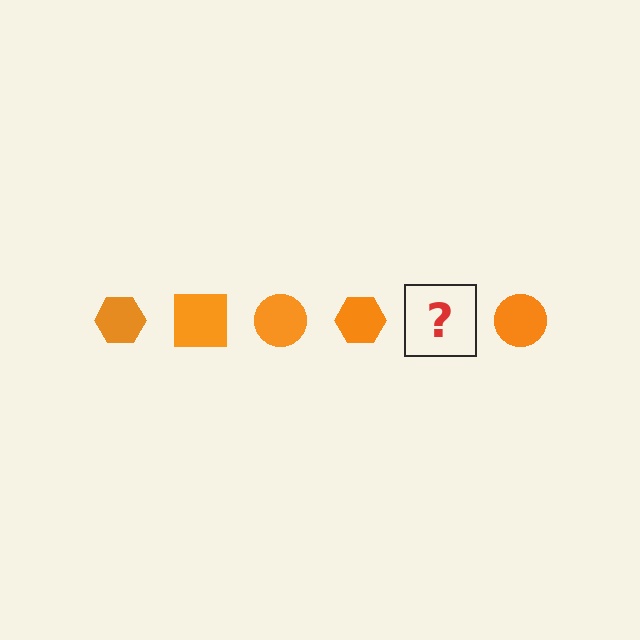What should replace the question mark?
The question mark should be replaced with an orange square.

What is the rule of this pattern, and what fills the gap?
The rule is that the pattern cycles through hexagon, square, circle shapes in orange. The gap should be filled with an orange square.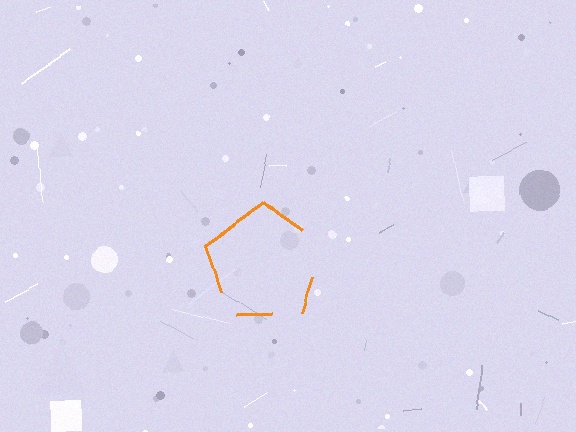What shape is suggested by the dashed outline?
The dashed outline suggests a pentagon.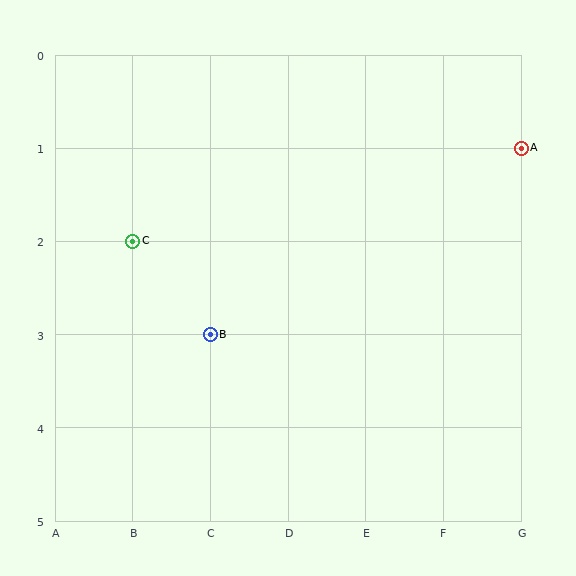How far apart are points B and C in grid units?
Points B and C are 1 column and 1 row apart (about 1.4 grid units diagonally).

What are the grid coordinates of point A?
Point A is at grid coordinates (G, 1).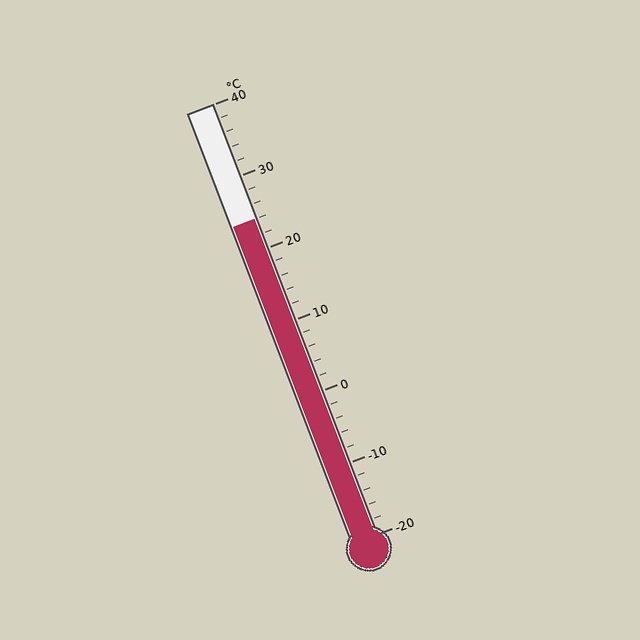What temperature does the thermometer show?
The thermometer shows approximately 24°C.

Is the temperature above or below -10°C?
The temperature is above -10°C.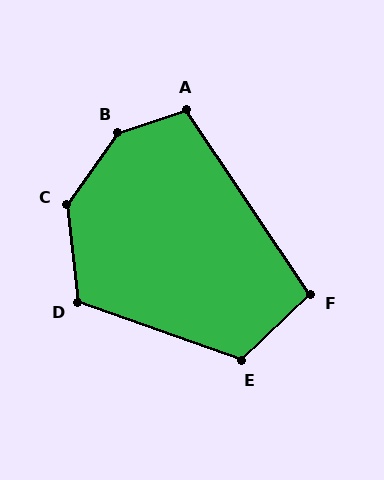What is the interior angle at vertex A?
Approximately 105 degrees (obtuse).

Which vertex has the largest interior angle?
B, at approximately 144 degrees.